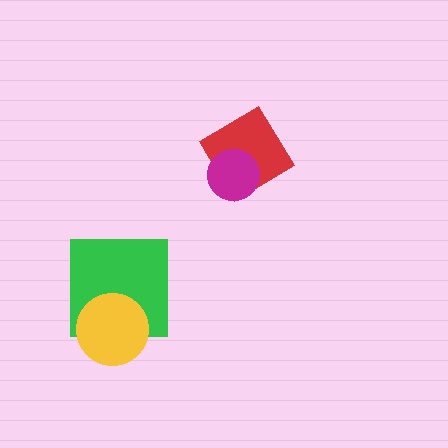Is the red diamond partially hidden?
Yes, it is partially covered by another shape.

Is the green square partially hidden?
Yes, it is partially covered by another shape.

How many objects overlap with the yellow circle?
1 object overlaps with the yellow circle.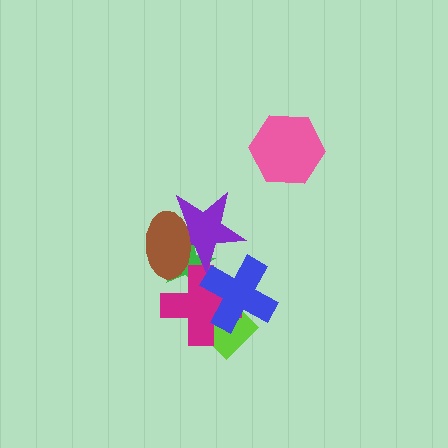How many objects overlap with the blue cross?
3 objects overlap with the blue cross.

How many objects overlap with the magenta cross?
4 objects overlap with the magenta cross.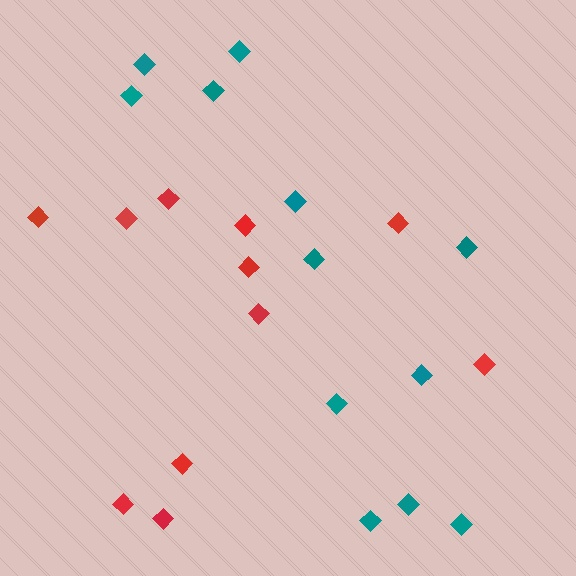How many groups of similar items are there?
There are 2 groups: one group of red diamonds (11) and one group of teal diamonds (12).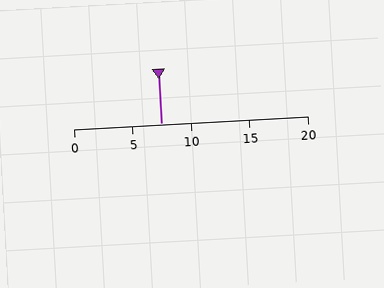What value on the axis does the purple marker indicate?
The marker indicates approximately 7.5.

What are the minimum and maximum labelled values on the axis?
The axis runs from 0 to 20.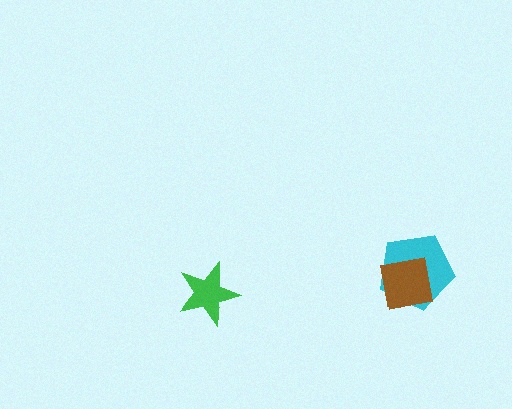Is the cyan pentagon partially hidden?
Yes, it is partially covered by another shape.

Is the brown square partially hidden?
No, no other shape covers it.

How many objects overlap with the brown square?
1 object overlaps with the brown square.